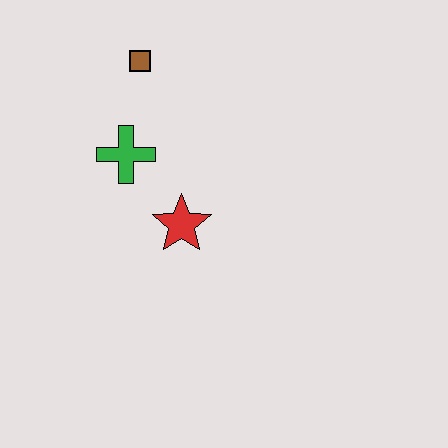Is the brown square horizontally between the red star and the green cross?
Yes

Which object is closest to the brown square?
The green cross is closest to the brown square.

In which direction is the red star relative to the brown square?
The red star is below the brown square.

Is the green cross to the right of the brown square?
No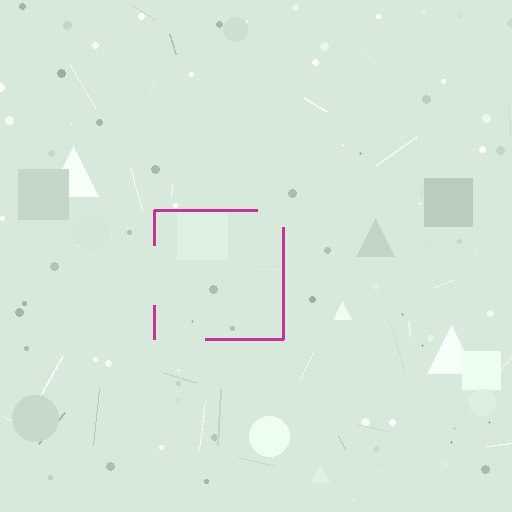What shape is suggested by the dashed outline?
The dashed outline suggests a square.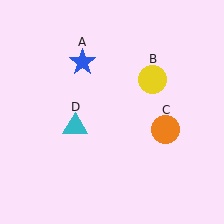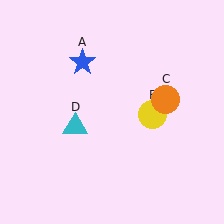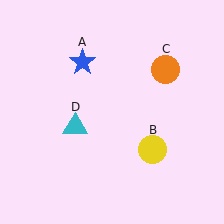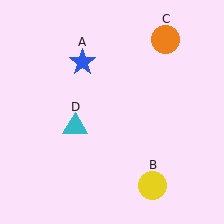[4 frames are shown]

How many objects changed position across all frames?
2 objects changed position: yellow circle (object B), orange circle (object C).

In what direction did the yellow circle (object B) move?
The yellow circle (object B) moved down.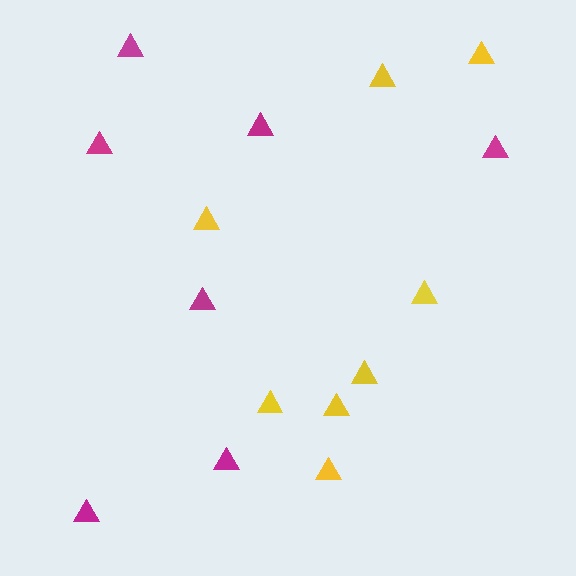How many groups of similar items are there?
There are 2 groups: one group of magenta triangles (7) and one group of yellow triangles (8).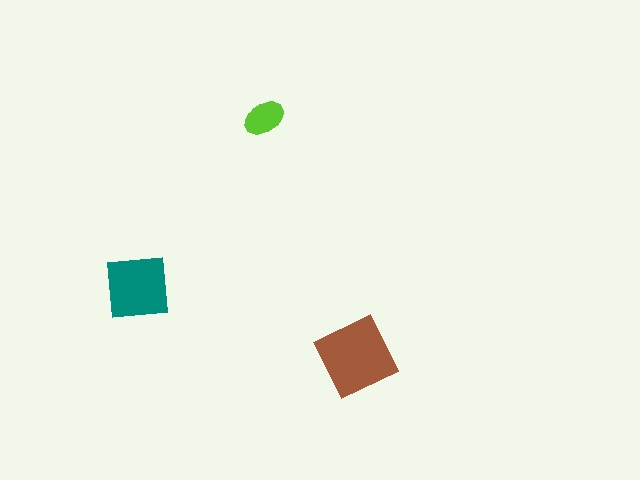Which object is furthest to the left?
The teal square is leftmost.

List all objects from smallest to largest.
The lime ellipse, the teal square, the brown diamond.